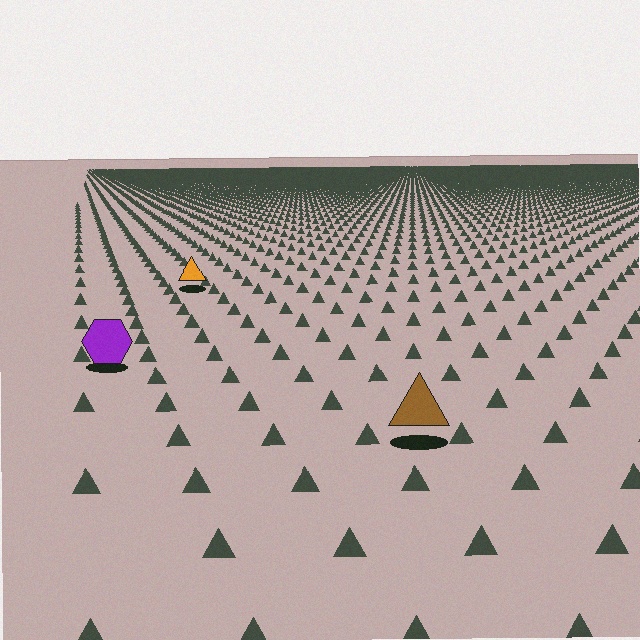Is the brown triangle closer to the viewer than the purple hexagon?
Yes. The brown triangle is closer — you can tell from the texture gradient: the ground texture is coarser near it.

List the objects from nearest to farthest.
From nearest to farthest: the brown triangle, the purple hexagon, the orange triangle.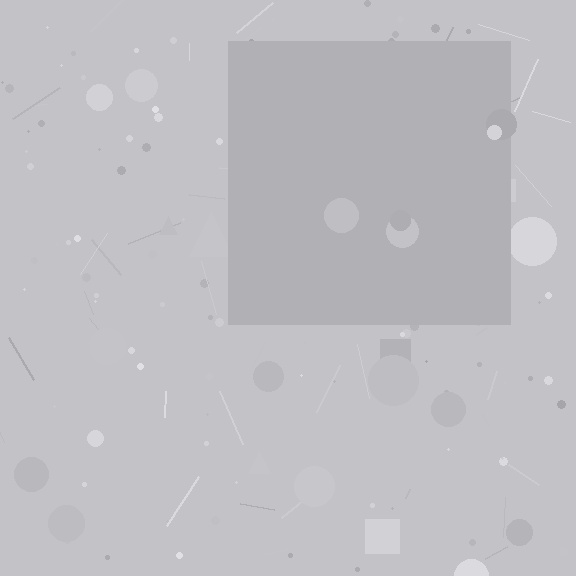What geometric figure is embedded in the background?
A square is embedded in the background.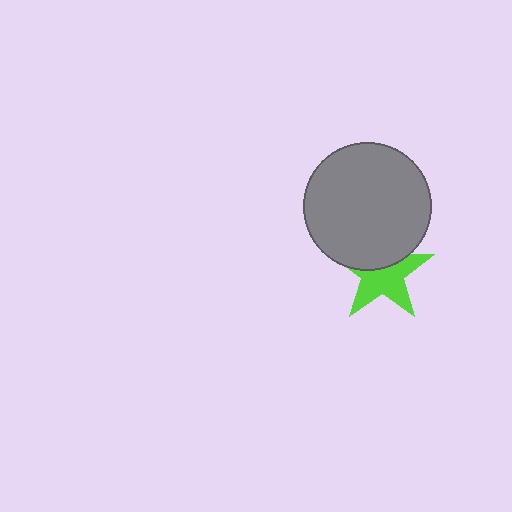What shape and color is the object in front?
The object in front is a gray circle.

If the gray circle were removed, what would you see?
You would see the complete lime star.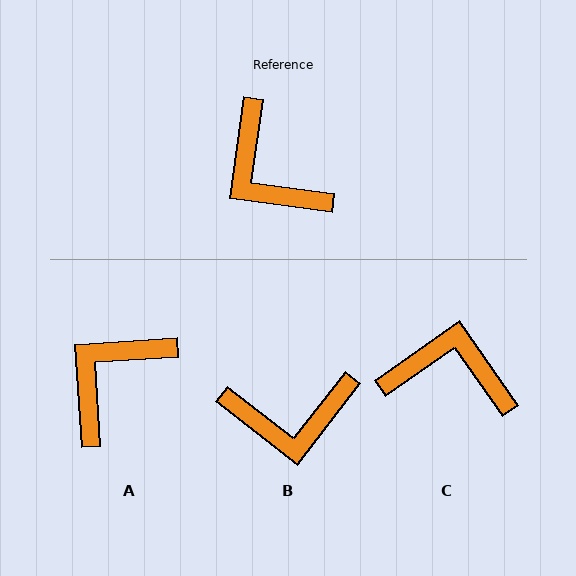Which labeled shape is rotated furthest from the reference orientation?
C, about 137 degrees away.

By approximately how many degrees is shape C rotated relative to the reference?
Approximately 137 degrees clockwise.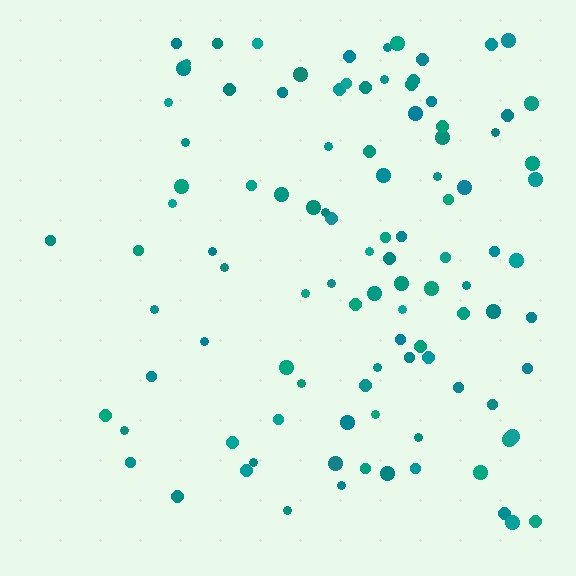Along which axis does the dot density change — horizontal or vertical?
Horizontal.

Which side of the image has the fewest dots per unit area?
The left.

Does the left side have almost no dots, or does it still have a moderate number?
Still a moderate number, just noticeably fewer than the right.